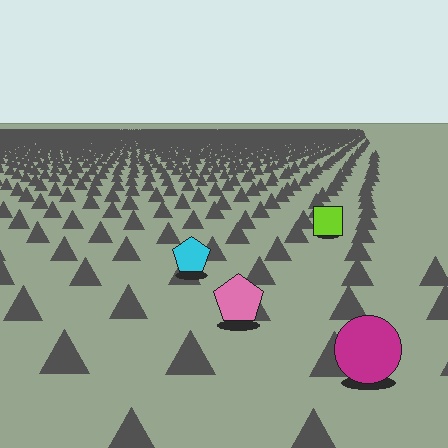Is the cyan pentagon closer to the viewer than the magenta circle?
No. The magenta circle is closer — you can tell from the texture gradient: the ground texture is coarser near it.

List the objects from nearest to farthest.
From nearest to farthest: the magenta circle, the pink pentagon, the cyan pentagon, the lime square.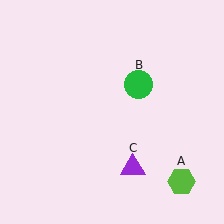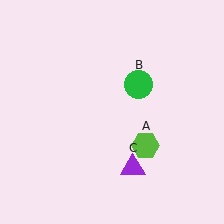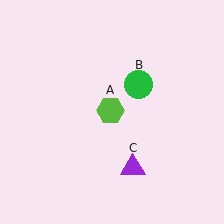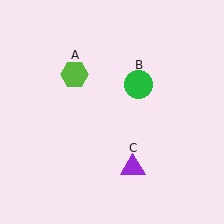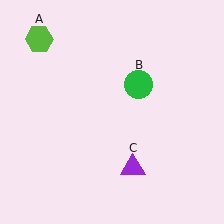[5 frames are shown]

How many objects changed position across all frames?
1 object changed position: lime hexagon (object A).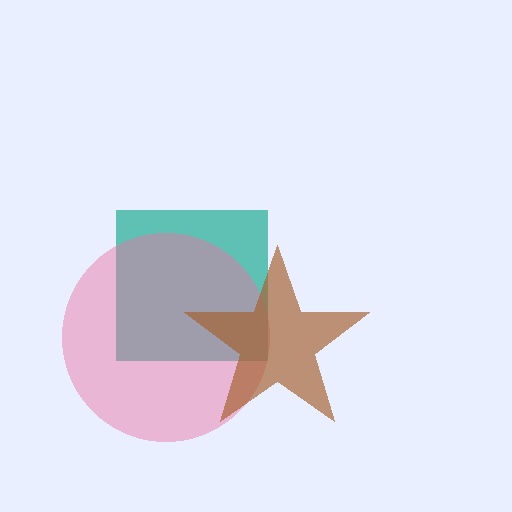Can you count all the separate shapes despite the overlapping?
Yes, there are 3 separate shapes.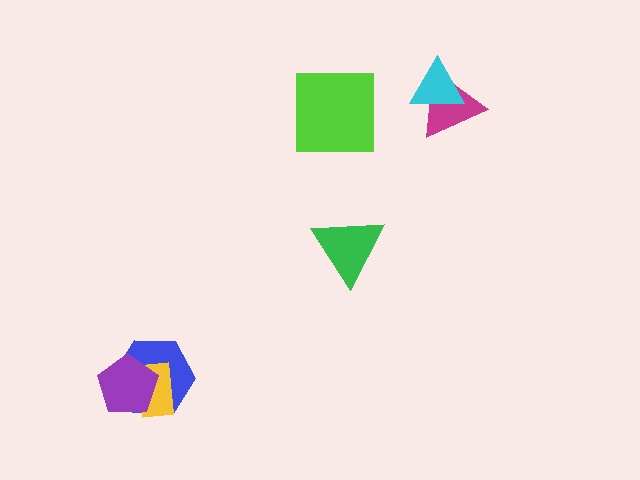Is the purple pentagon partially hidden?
No, no other shape covers it.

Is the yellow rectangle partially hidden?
Yes, it is partially covered by another shape.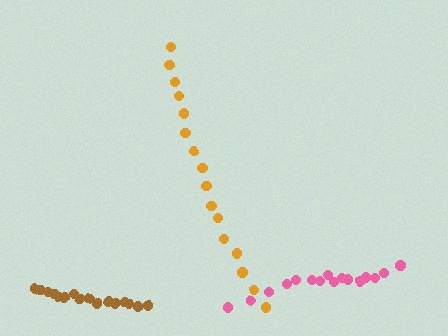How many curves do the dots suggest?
There are 3 distinct paths.